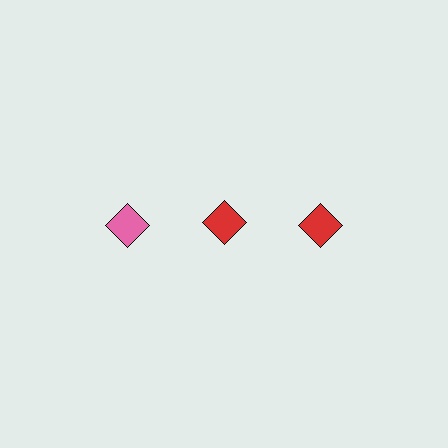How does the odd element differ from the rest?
It has a different color: pink instead of red.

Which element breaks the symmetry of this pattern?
The pink diamond in the top row, leftmost column breaks the symmetry. All other shapes are red diamonds.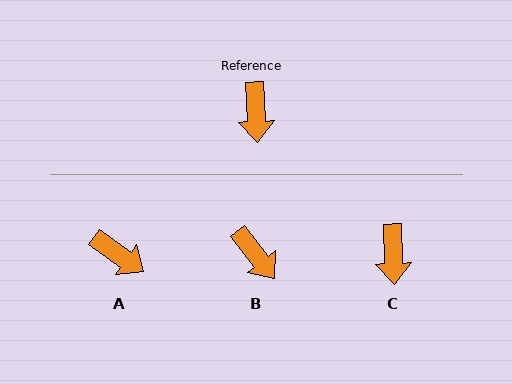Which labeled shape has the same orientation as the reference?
C.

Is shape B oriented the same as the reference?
No, it is off by about 36 degrees.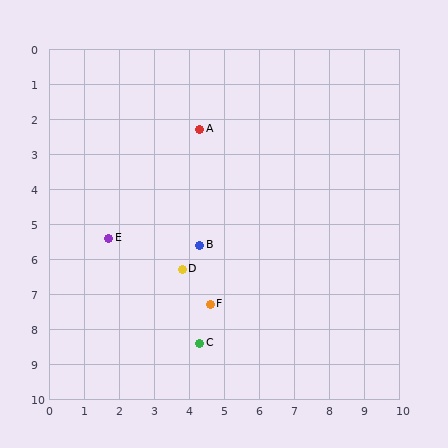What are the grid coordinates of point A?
Point A is at approximately (4.3, 2.3).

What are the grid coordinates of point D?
Point D is at approximately (3.8, 6.3).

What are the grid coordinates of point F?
Point F is at approximately (4.6, 7.3).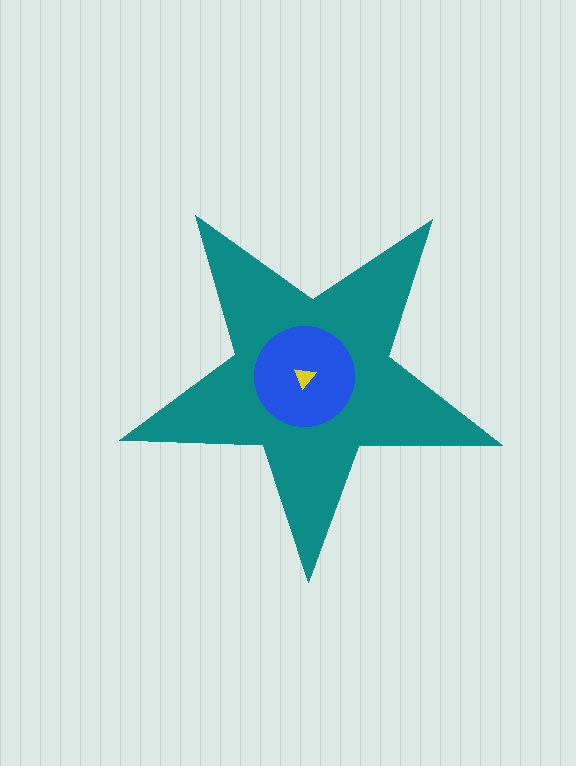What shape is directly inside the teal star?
The blue circle.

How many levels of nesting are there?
3.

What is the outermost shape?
The teal star.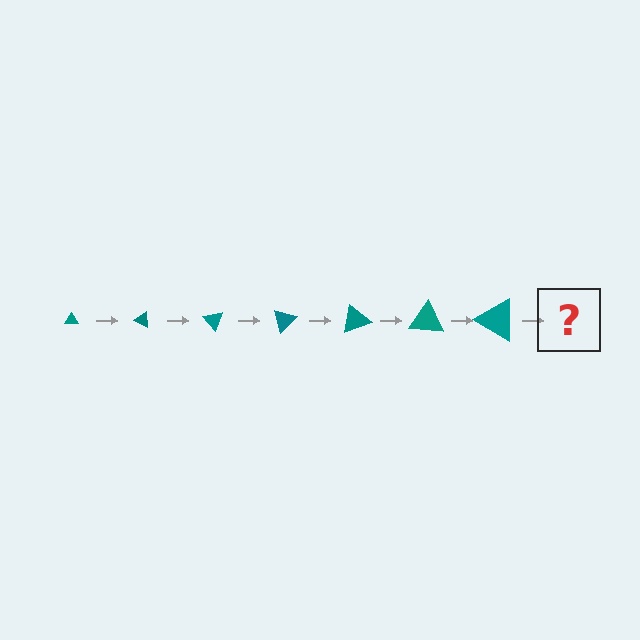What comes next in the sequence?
The next element should be a triangle, larger than the previous one and rotated 175 degrees from the start.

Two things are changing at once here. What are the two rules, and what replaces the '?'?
The two rules are that the triangle grows larger each step and it rotates 25 degrees each step. The '?' should be a triangle, larger than the previous one and rotated 175 degrees from the start.